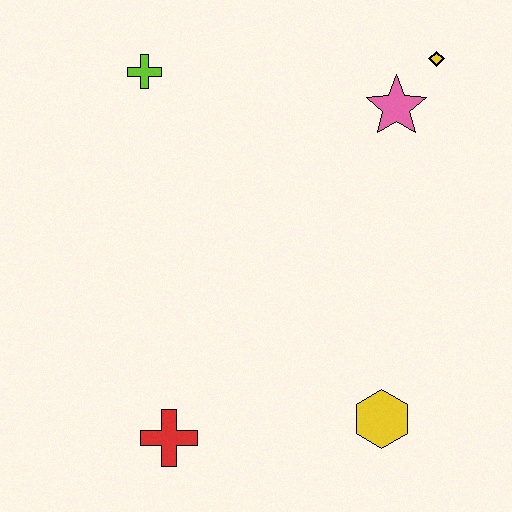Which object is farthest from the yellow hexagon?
The lime cross is farthest from the yellow hexagon.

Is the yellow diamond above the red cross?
Yes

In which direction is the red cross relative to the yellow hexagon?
The red cross is to the left of the yellow hexagon.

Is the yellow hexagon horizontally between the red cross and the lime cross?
No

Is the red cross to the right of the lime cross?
Yes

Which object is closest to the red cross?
The yellow hexagon is closest to the red cross.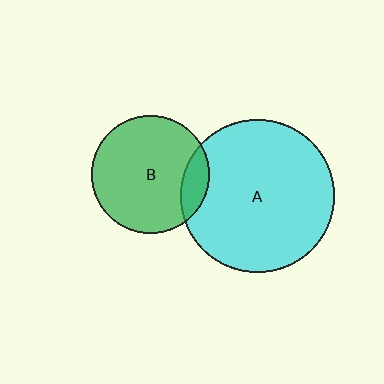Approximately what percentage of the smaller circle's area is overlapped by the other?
Approximately 15%.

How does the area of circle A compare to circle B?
Approximately 1.7 times.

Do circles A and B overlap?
Yes.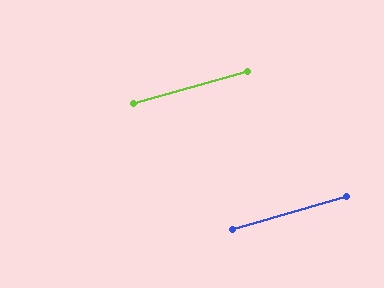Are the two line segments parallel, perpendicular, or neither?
Parallel — their directions differ by only 1.0°.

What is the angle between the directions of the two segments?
Approximately 1 degree.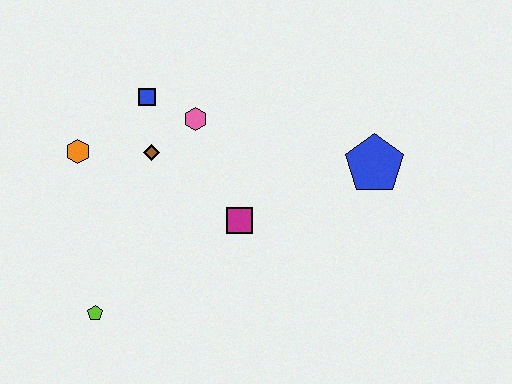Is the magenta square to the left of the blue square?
No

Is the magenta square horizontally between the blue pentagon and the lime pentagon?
Yes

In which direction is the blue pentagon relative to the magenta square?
The blue pentagon is to the right of the magenta square.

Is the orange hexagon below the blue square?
Yes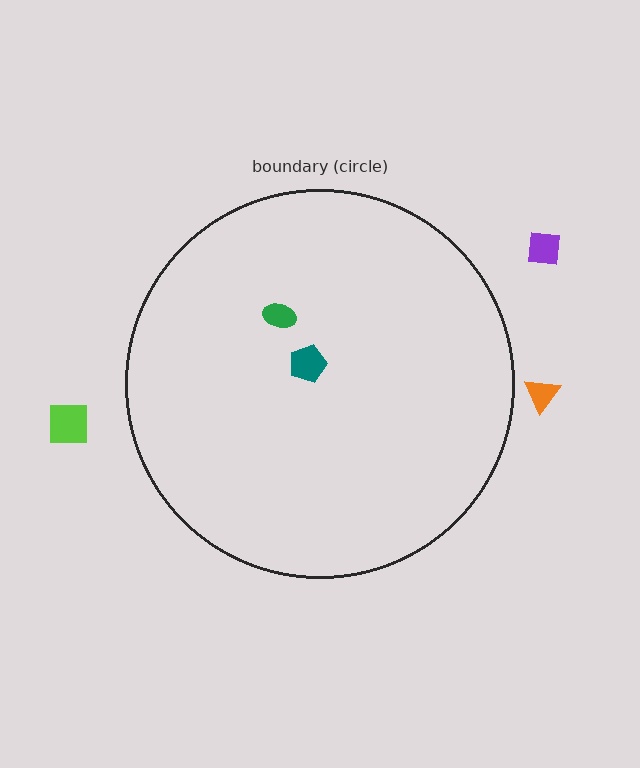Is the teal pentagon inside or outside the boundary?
Inside.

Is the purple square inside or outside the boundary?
Outside.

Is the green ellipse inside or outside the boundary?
Inside.